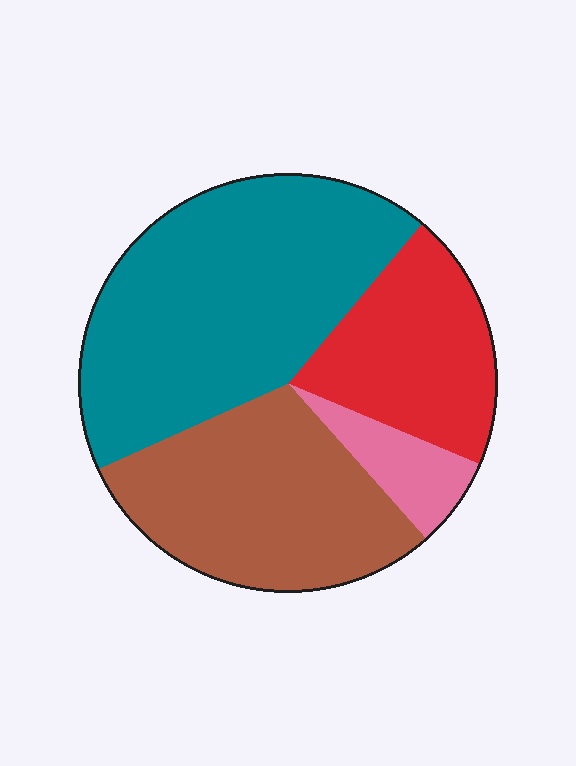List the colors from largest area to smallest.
From largest to smallest: teal, brown, red, pink.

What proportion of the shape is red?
Red takes up less than a quarter of the shape.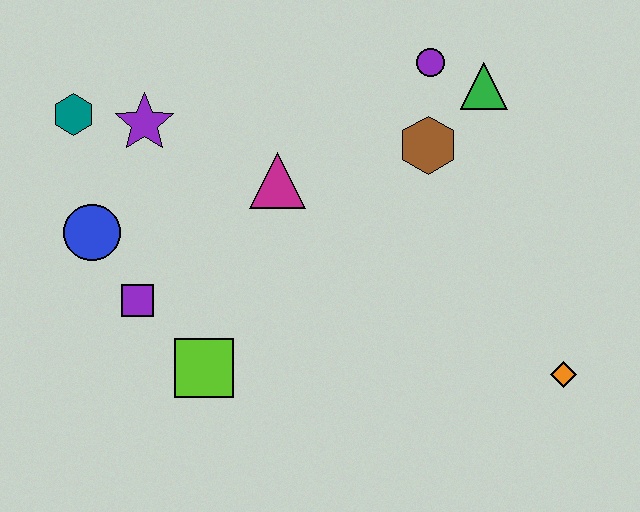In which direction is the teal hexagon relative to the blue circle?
The teal hexagon is above the blue circle.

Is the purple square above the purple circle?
No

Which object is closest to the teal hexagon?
The purple star is closest to the teal hexagon.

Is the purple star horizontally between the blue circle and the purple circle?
Yes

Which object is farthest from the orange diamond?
The teal hexagon is farthest from the orange diamond.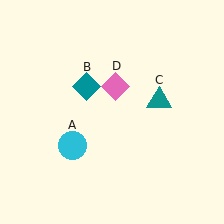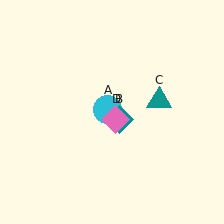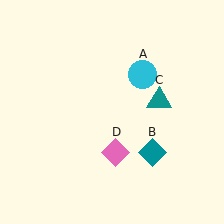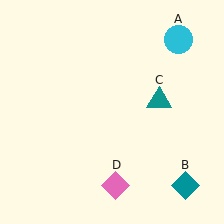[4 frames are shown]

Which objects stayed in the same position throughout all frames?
Teal triangle (object C) remained stationary.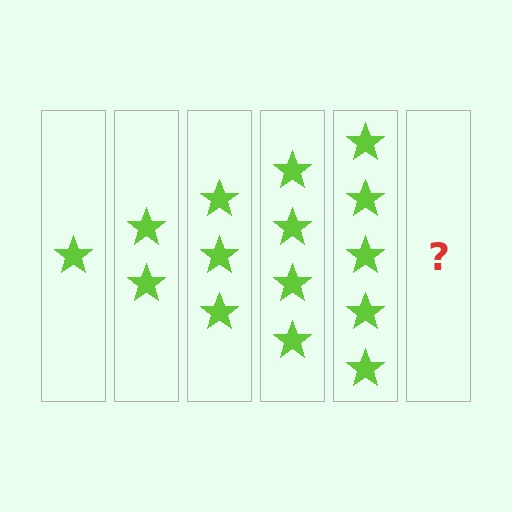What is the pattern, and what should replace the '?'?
The pattern is that each step adds one more star. The '?' should be 6 stars.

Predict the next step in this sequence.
The next step is 6 stars.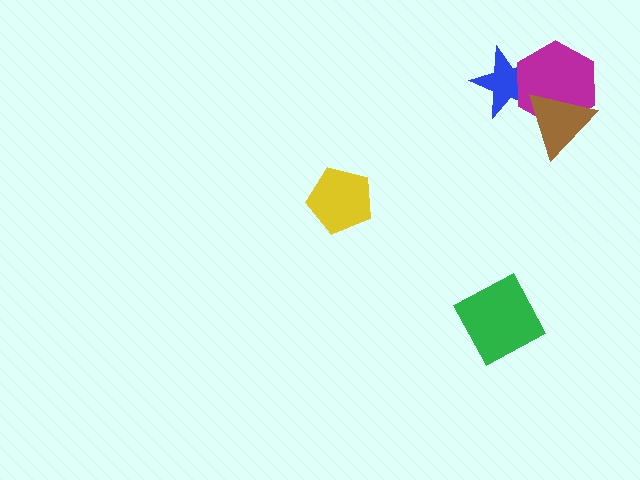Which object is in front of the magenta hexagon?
The brown triangle is in front of the magenta hexagon.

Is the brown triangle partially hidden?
No, no other shape covers it.